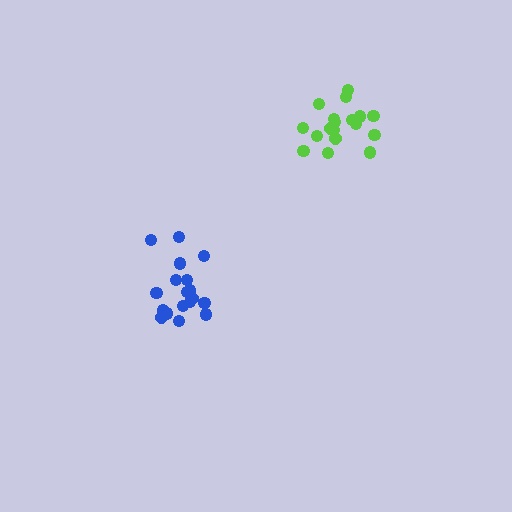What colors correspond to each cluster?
The clusters are colored: lime, blue.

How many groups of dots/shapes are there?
There are 2 groups.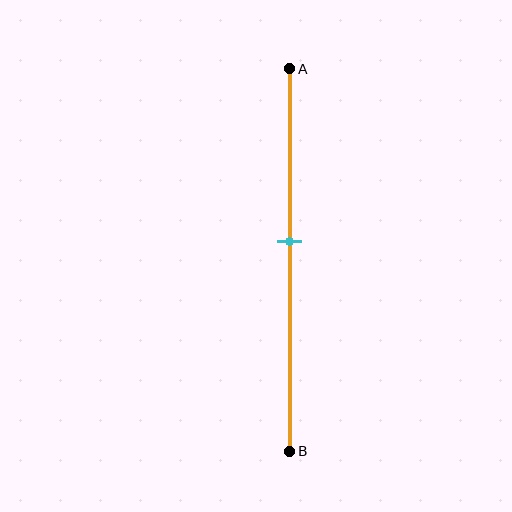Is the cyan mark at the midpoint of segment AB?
No, the mark is at about 45% from A, not at the 50% midpoint.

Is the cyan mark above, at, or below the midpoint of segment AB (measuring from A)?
The cyan mark is above the midpoint of segment AB.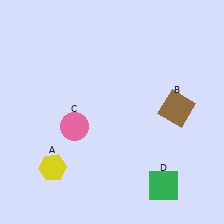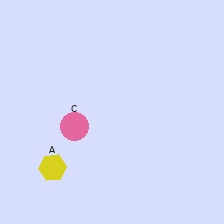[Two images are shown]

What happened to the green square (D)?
The green square (D) was removed in Image 2. It was in the bottom-right area of Image 1.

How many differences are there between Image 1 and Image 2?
There are 2 differences between the two images.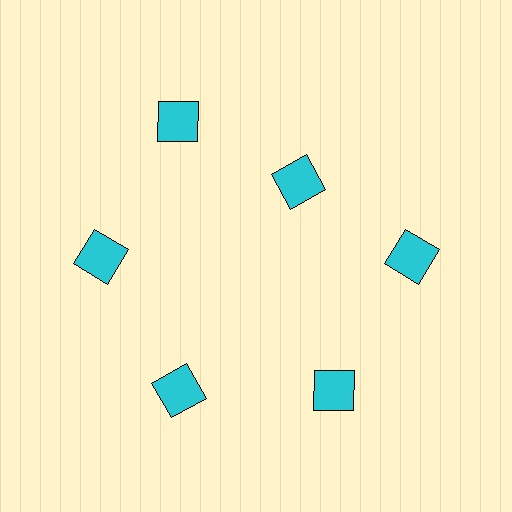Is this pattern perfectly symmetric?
No. The 6 cyan squares are arranged in a ring, but one element near the 1 o'clock position is pulled inward toward the center, breaking the 6-fold rotational symmetry.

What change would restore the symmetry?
The symmetry would be restored by moving it outward, back onto the ring so that all 6 squares sit at equal angles and equal distance from the center.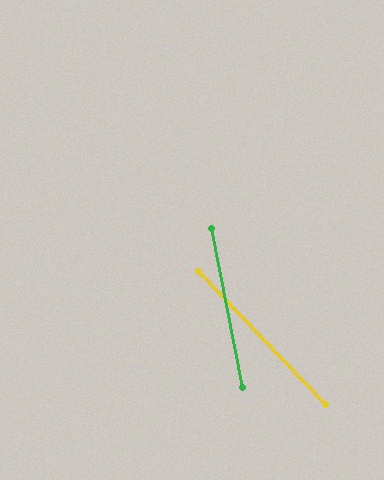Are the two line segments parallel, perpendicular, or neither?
Neither parallel nor perpendicular — they differ by about 33°.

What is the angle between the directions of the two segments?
Approximately 33 degrees.